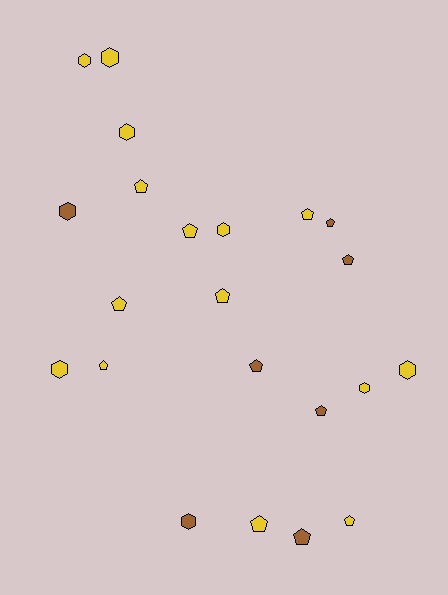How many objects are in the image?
There are 22 objects.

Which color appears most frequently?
Yellow, with 15 objects.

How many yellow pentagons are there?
There are 8 yellow pentagons.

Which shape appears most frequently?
Pentagon, with 13 objects.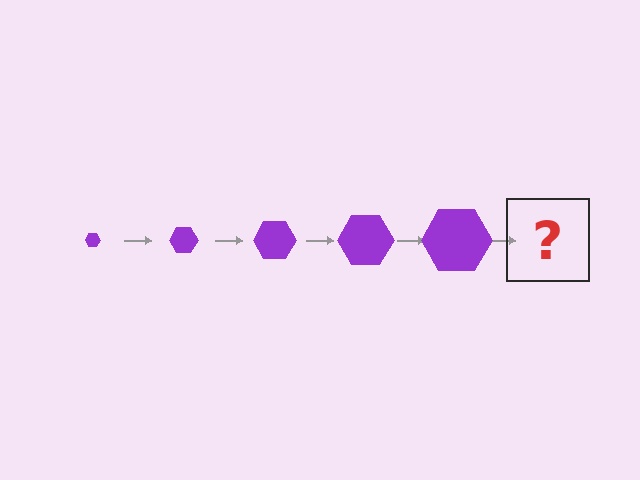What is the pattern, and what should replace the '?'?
The pattern is that the hexagon gets progressively larger each step. The '?' should be a purple hexagon, larger than the previous one.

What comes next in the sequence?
The next element should be a purple hexagon, larger than the previous one.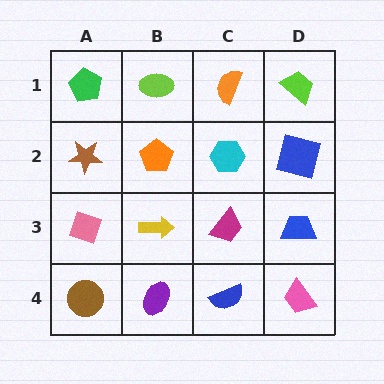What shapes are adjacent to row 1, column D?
A blue square (row 2, column D), an orange semicircle (row 1, column C).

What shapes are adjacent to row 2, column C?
An orange semicircle (row 1, column C), a magenta trapezoid (row 3, column C), an orange pentagon (row 2, column B), a blue square (row 2, column D).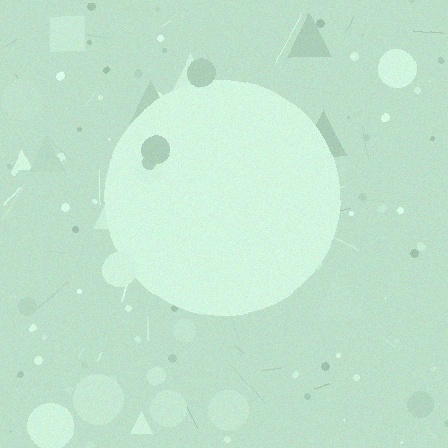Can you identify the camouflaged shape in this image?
The camouflaged shape is a circle.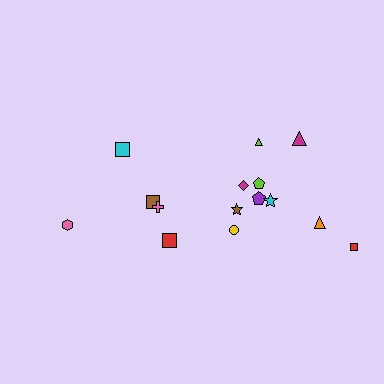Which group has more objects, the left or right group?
The right group.